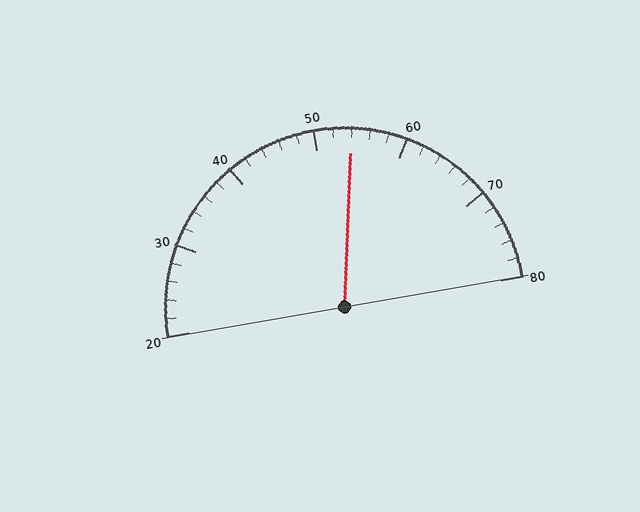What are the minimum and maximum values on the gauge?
The gauge ranges from 20 to 80.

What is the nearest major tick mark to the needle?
The nearest major tick mark is 50.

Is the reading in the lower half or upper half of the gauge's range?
The reading is in the upper half of the range (20 to 80).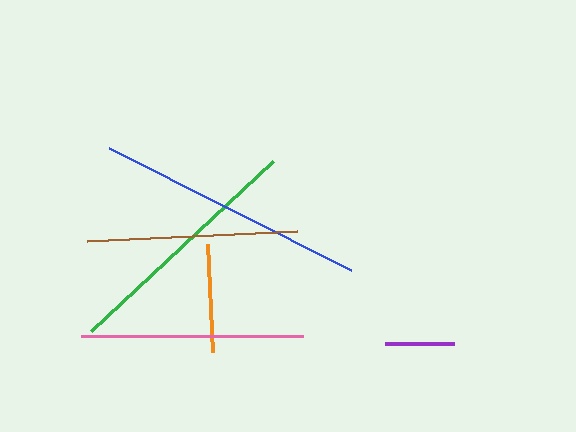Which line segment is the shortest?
The purple line is the shortest at approximately 68 pixels.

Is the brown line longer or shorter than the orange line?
The brown line is longer than the orange line.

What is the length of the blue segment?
The blue segment is approximately 271 pixels long.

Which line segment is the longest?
The blue line is the longest at approximately 271 pixels.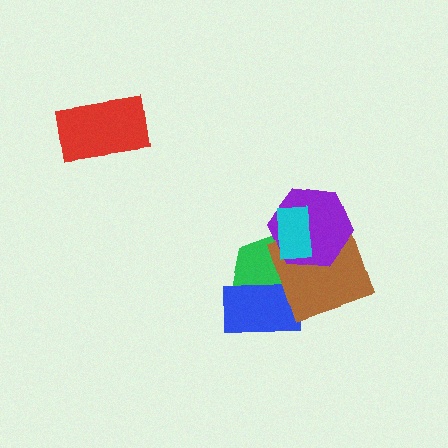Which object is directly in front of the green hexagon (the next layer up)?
The blue rectangle is directly in front of the green hexagon.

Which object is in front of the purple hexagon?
The cyan rectangle is in front of the purple hexagon.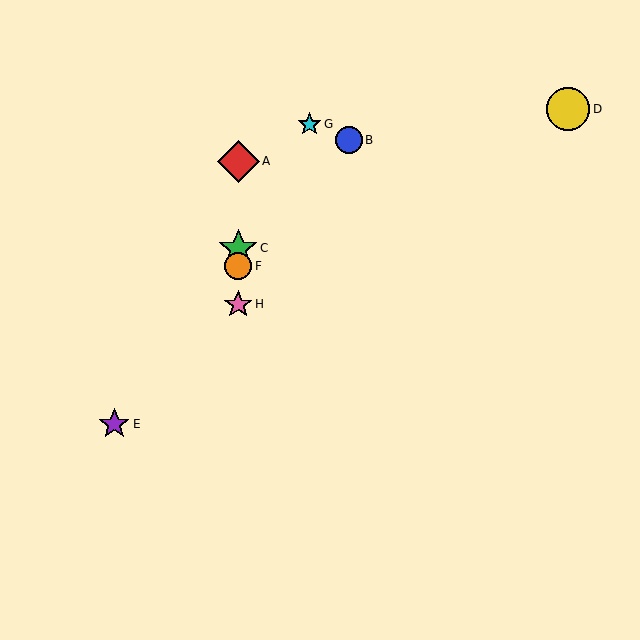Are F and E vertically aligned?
No, F is at x≈238 and E is at x≈114.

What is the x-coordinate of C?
Object C is at x≈238.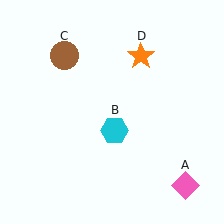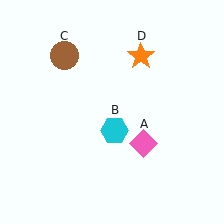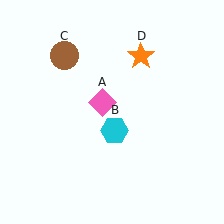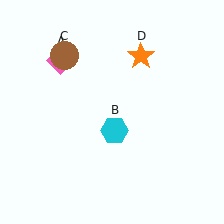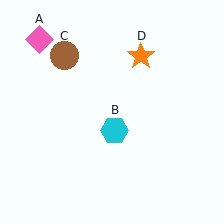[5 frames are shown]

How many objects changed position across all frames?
1 object changed position: pink diamond (object A).